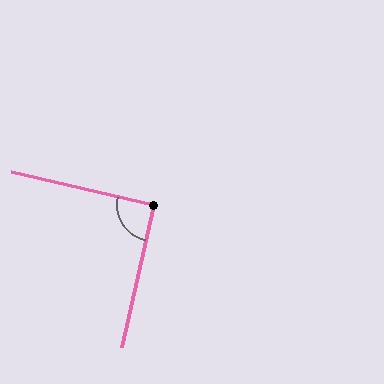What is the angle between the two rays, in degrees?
Approximately 90 degrees.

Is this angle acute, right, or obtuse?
It is approximately a right angle.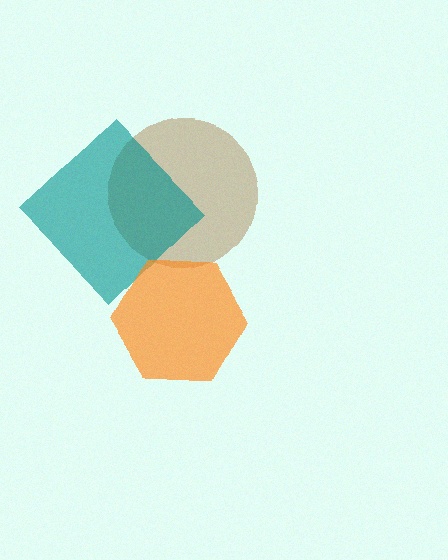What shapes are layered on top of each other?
The layered shapes are: a brown circle, a teal diamond, an orange hexagon.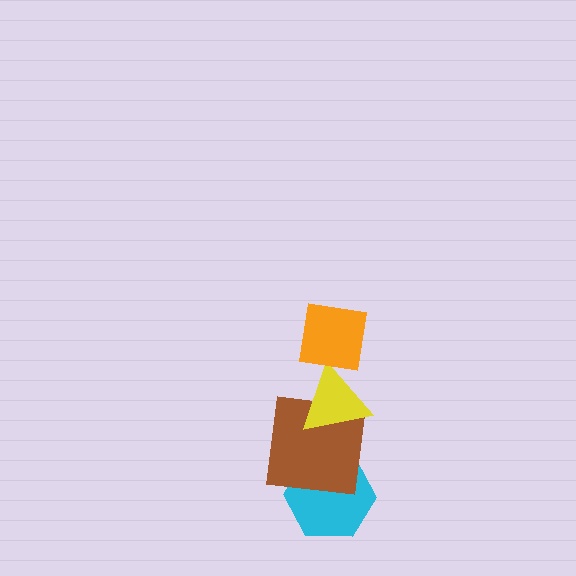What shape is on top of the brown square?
The yellow triangle is on top of the brown square.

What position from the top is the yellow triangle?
The yellow triangle is 2nd from the top.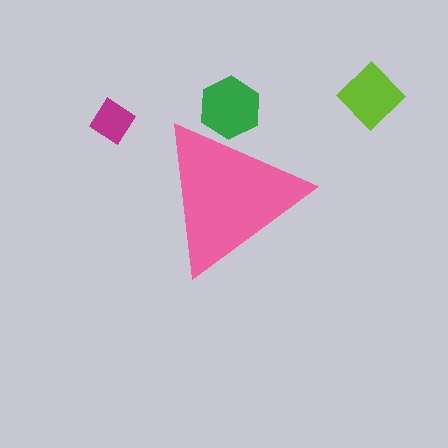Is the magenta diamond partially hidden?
No, the magenta diamond is fully visible.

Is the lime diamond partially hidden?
No, the lime diamond is fully visible.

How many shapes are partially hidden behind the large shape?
1 shape is partially hidden.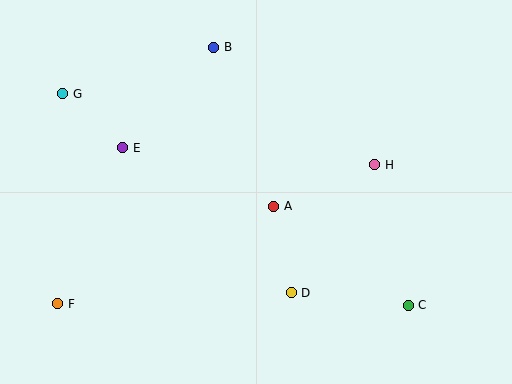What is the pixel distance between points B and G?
The distance between B and G is 158 pixels.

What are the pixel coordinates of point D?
Point D is at (291, 293).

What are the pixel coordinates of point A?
Point A is at (274, 206).